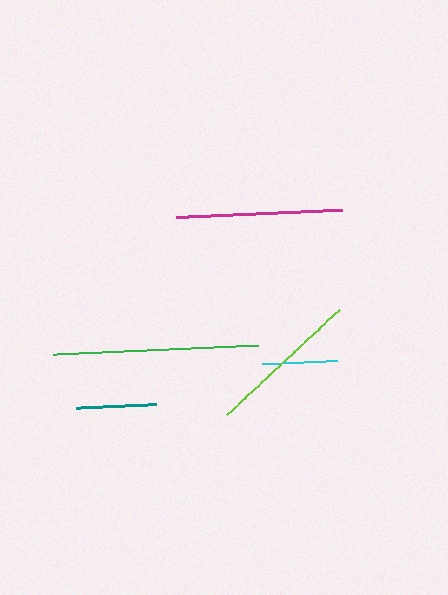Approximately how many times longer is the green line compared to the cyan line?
The green line is approximately 2.8 times the length of the cyan line.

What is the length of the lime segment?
The lime segment is approximately 154 pixels long.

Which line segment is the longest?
The green line is the longest at approximately 205 pixels.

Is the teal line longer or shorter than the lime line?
The lime line is longer than the teal line.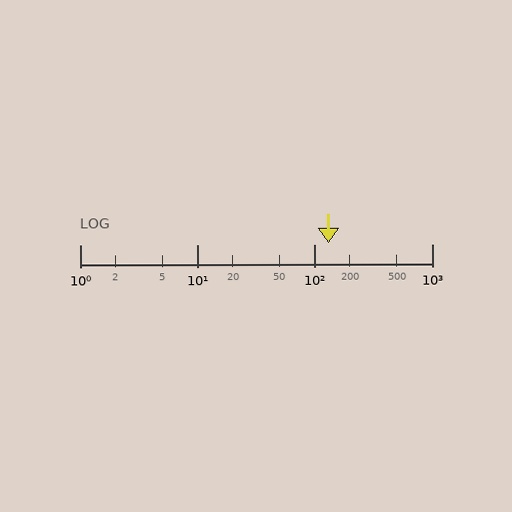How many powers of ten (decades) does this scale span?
The scale spans 3 decades, from 1 to 1000.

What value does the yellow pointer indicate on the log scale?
The pointer indicates approximately 130.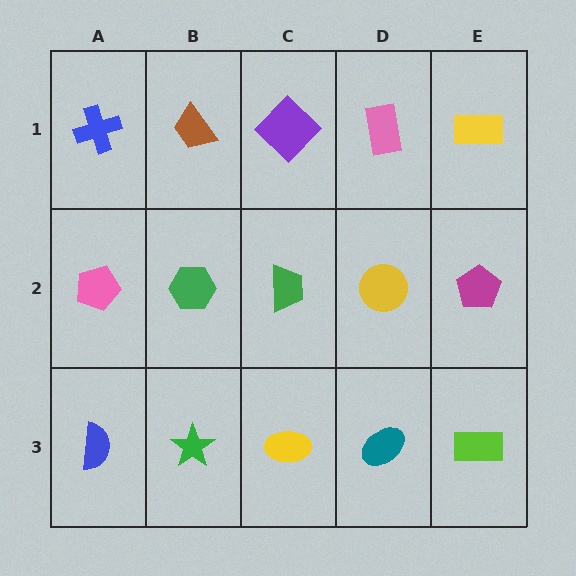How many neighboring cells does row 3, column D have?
3.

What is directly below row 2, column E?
A lime rectangle.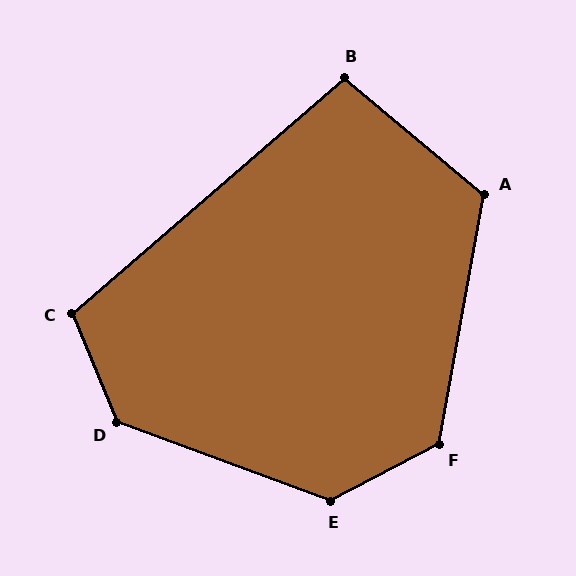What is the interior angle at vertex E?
Approximately 132 degrees (obtuse).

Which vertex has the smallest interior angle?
B, at approximately 99 degrees.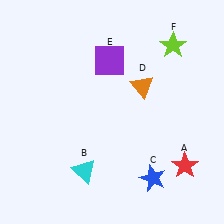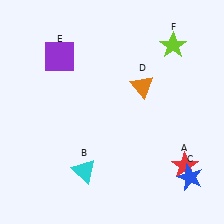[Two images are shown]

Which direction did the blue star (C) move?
The blue star (C) moved right.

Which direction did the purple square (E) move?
The purple square (E) moved left.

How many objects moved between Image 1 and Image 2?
2 objects moved between the two images.